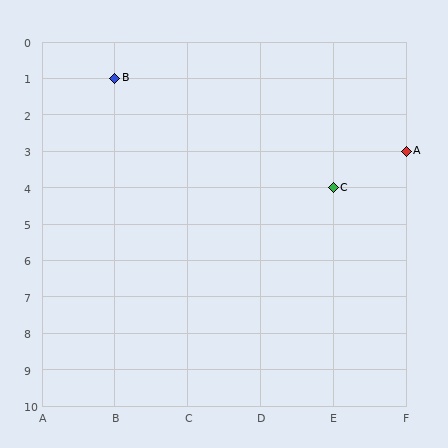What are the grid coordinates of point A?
Point A is at grid coordinates (F, 3).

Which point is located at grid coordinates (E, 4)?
Point C is at (E, 4).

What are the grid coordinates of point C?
Point C is at grid coordinates (E, 4).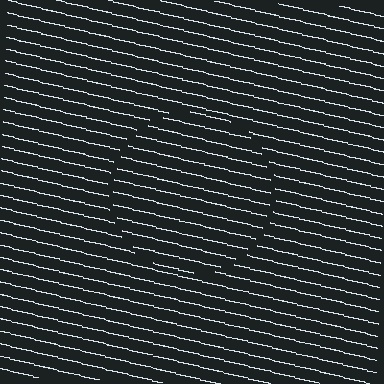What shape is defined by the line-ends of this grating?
An illusory circle. The interior of the shape contains the same grating, shifted by half a period — the contour is defined by the phase discontinuity where line-ends from the inner and outer gratings abut.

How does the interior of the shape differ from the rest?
The interior of the shape contains the same grating, shifted by half a period — the contour is defined by the phase discontinuity where line-ends from the inner and outer gratings abut.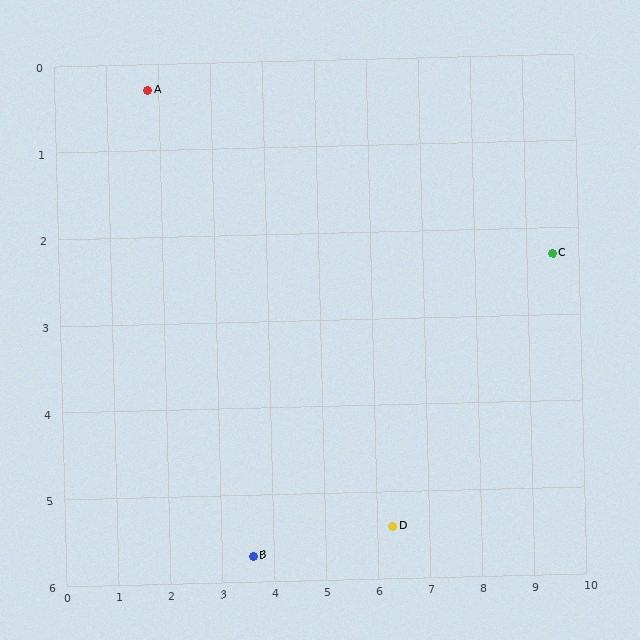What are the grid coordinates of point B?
Point B is at approximately (3.6, 5.7).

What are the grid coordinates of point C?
Point C is at approximately (9.5, 2.3).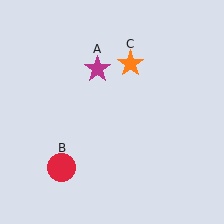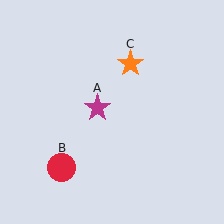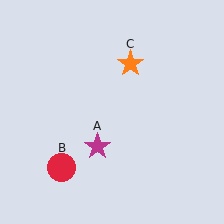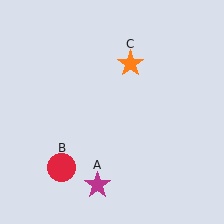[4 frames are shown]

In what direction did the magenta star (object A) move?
The magenta star (object A) moved down.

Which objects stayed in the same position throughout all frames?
Red circle (object B) and orange star (object C) remained stationary.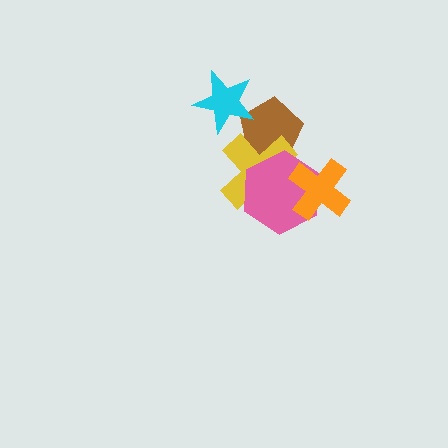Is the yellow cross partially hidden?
Yes, it is partially covered by another shape.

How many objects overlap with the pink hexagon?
3 objects overlap with the pink hexagon.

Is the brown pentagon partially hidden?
Yes, it is partially covered by another shape.